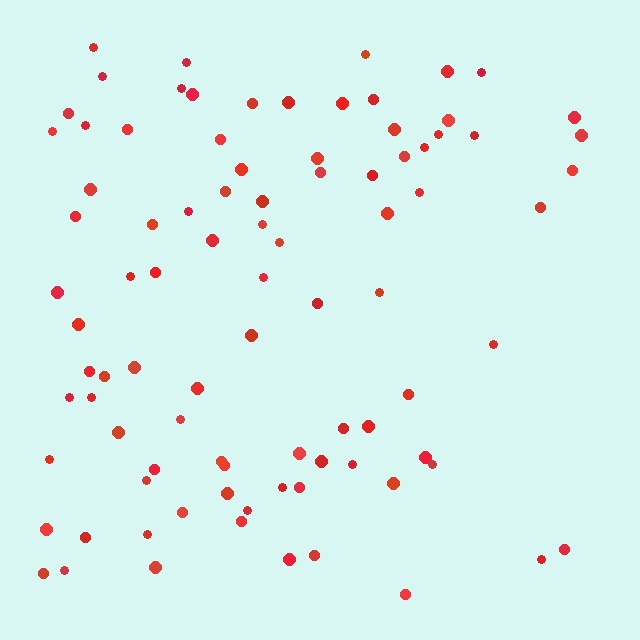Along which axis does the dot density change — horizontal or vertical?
Horizontal.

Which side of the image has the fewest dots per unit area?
The right.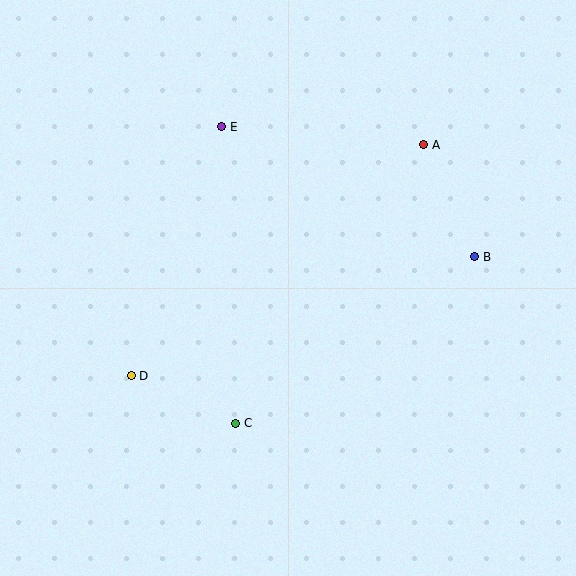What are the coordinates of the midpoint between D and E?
The midpoint between D and E is at (177, 251).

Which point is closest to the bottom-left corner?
Point D is closest to the bottom-left corner.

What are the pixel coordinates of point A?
Point A is at (424, 145).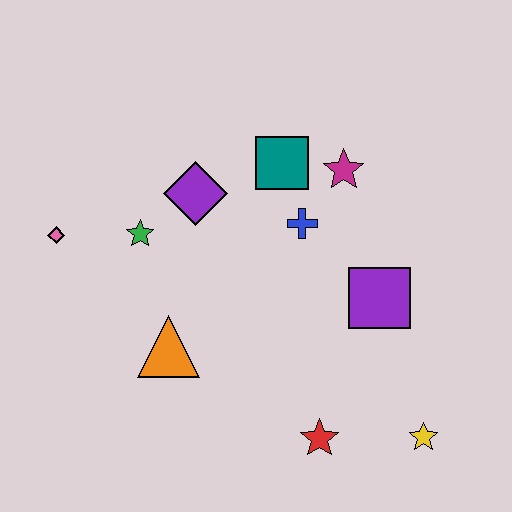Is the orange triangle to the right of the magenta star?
No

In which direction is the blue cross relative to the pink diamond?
The blue cross is to the right of the pink diamond.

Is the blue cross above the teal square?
No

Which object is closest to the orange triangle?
The green star is closest to the orange triangle.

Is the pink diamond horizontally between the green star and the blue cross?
No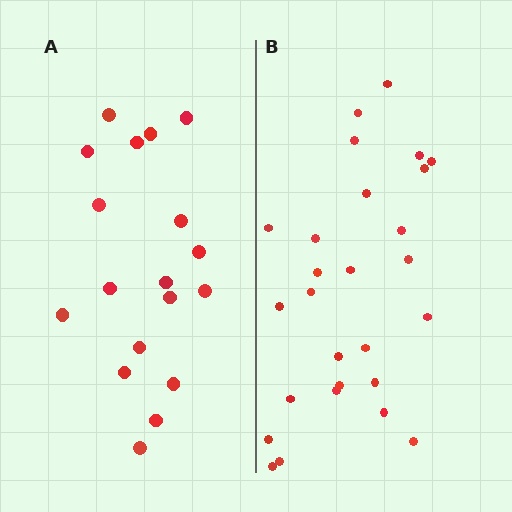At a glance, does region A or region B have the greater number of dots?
Region B (the right region) has more dots.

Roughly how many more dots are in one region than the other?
Region B has roughly 8 or so more dots than region A.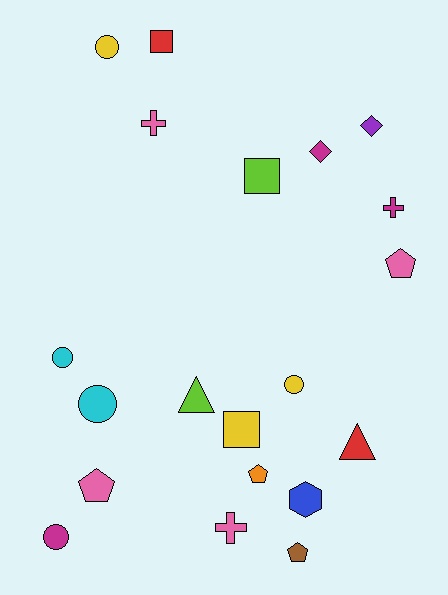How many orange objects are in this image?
There is 1 orange object.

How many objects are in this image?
There are 20 objects.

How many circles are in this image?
There are 5 circles.